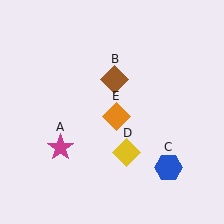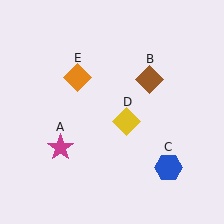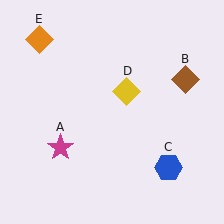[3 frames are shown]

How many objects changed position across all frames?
3 objects changed position: brown diamond (object B), yellow diamond (object D), orange diamond (object E).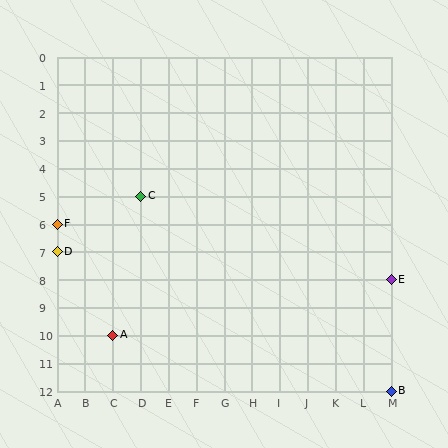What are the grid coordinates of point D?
Point D is at grid coordinates (A, 7).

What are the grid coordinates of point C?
Point C is at grid coordinates (D, 5).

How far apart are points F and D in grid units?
Points F and D are 1 row apart.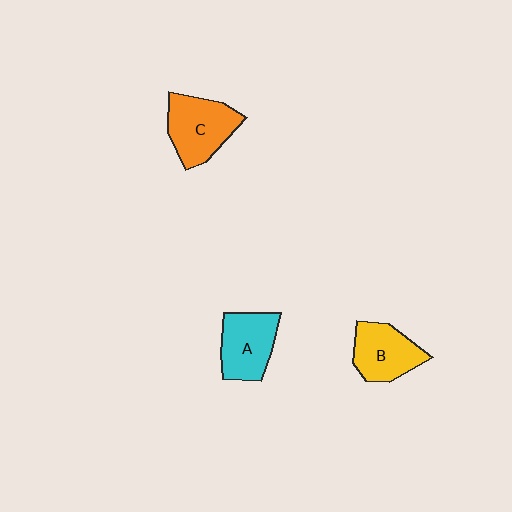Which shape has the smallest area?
Shape B (yellow).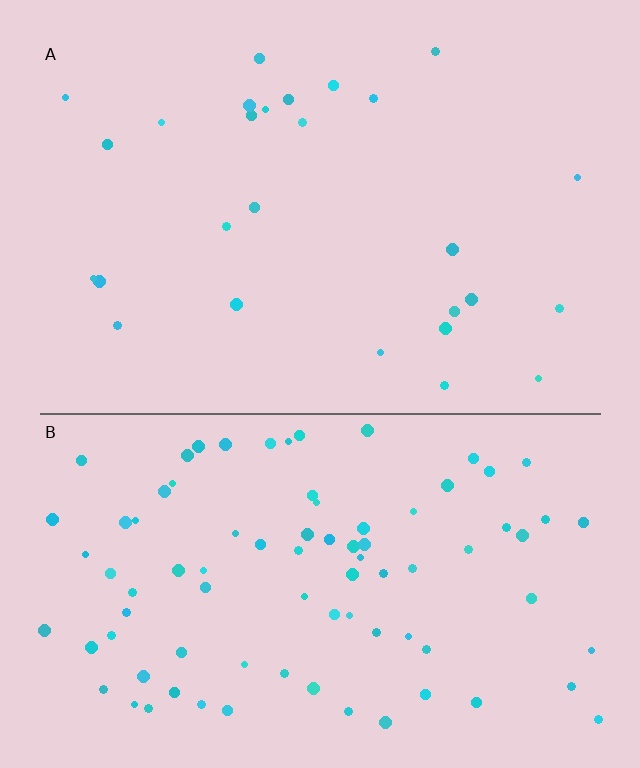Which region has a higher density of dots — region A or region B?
B (the bottom).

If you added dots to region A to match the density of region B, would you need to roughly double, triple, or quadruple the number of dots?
Approximately triple.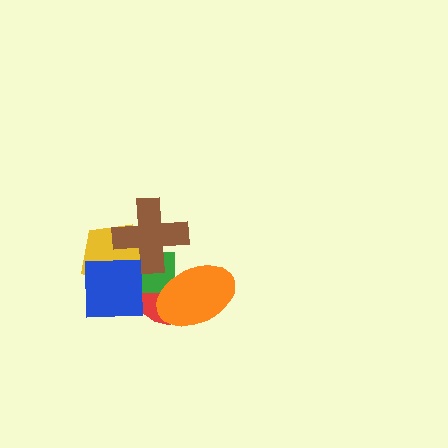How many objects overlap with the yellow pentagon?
3 objects overlap with the yellow pentagon.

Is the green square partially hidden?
Yes, it is partially covered by another shape.